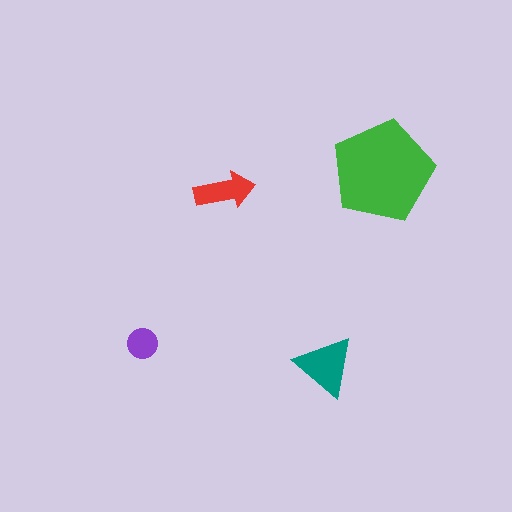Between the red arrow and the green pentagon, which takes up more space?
The green pentagon.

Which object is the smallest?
The purple circle.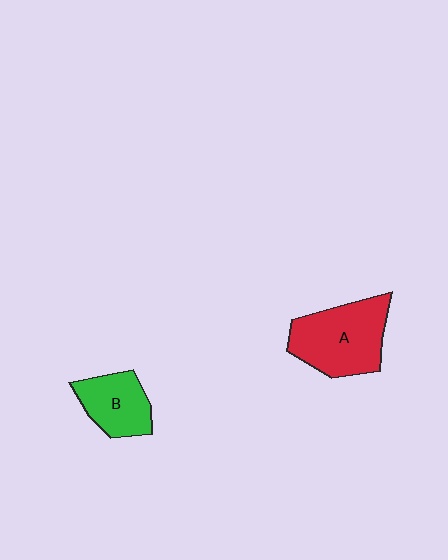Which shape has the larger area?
Shape A (red).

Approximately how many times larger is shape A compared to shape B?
Approximately 1.6 times.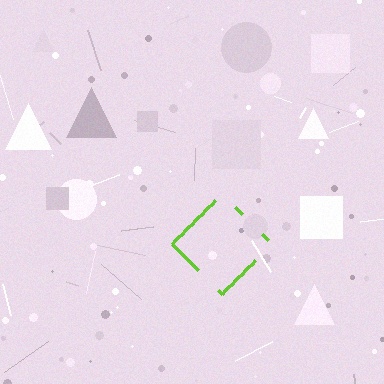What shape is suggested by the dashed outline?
The dashed outline suggests a diamond.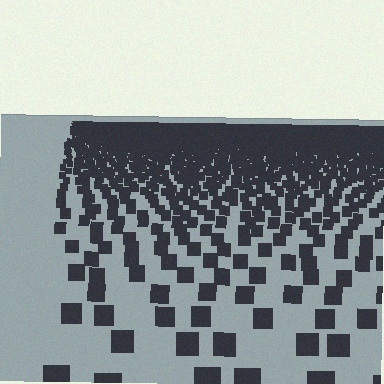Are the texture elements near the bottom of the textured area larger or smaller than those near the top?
Larger. Near the bottom, elements are closer to the viewer and appear at a bigger on-screen size.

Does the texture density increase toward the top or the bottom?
Density increases toward the top.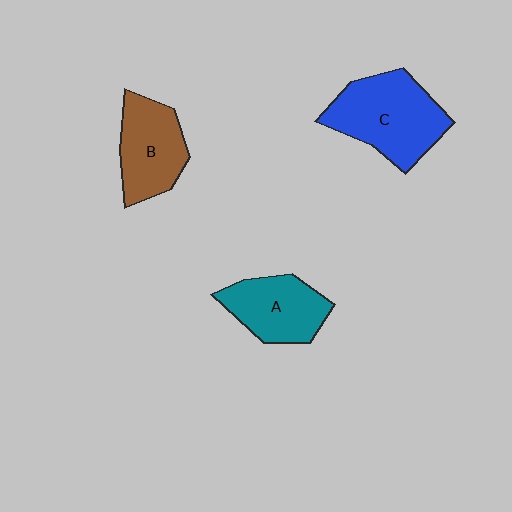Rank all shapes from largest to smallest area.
From largest to smallest: C (blue), B (brown), A (teal).